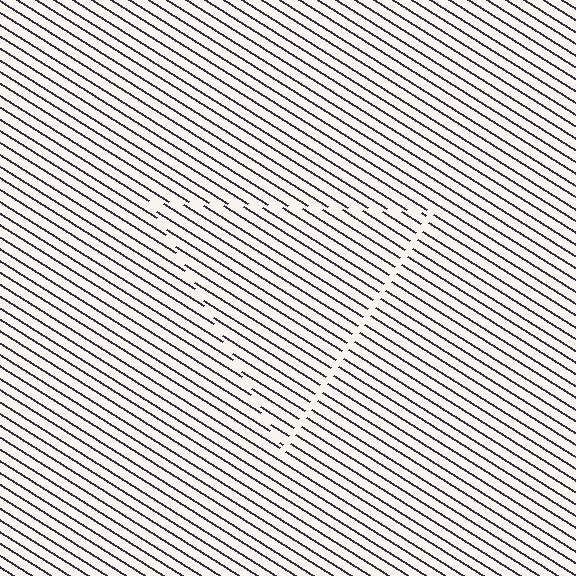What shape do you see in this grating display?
An illusory triangle. The interior of the shape contains the same grating, shifted by half a period — the contour is defined by the phase discontinuity where line-ends from the inner and outer gratings abut.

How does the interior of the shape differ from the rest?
The interior of the shape contains the same grating, shifted by half a period — the contour is defined by the phase discontinuity where line-ends from the inner and outer gratings abut.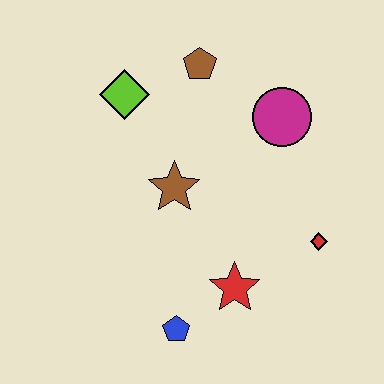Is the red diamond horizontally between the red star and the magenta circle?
No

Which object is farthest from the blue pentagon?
The brown pentagon is farthest from the blue pentagon.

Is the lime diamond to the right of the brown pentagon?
No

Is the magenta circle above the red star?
Yes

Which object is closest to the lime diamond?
The brown pentagon is closest to the lime diamond.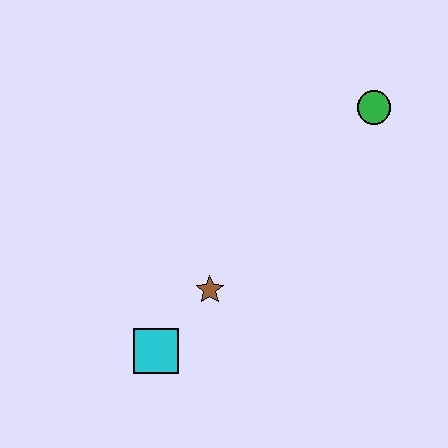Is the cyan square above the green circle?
No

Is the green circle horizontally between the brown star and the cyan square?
No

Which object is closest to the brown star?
The cyan square is closest to the brown star.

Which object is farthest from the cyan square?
The green circle is farthest from the cyan square.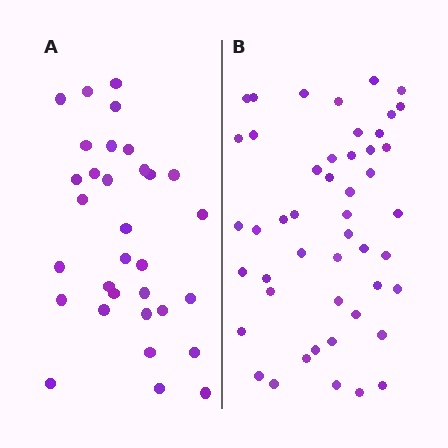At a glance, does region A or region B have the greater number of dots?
Region B (the right region) has more dots.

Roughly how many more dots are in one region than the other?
Region B has approximately 15 more dots than region A.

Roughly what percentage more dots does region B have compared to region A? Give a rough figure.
About 50% more.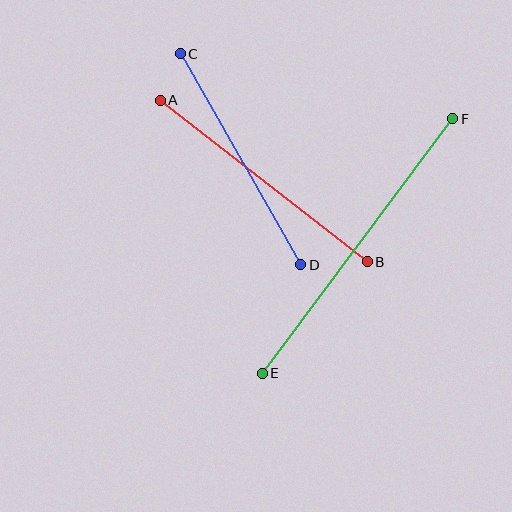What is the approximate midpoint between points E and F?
The midpoint is at approximately (358, 246) pixels.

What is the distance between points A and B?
The distance is approximately 263 pixels.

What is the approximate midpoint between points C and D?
The midpoint is at approximately (241, 159) pixels.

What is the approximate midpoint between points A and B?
The midpoint is at approximately (264, 181) pixels.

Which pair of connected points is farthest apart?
Points E and F are farthest apart.